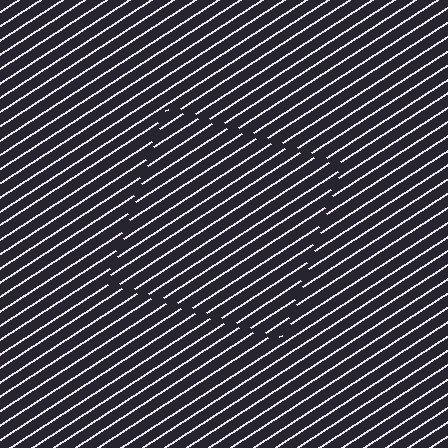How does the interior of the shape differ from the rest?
The interior of the shape contains the same grating, shifted by half a period — the contour is defined by the phase discontinuity where line-ends from the inner and outer gratings abut.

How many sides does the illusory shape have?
4 sides — the line-ends trace a square.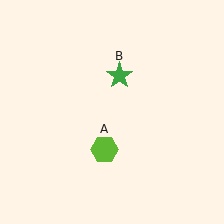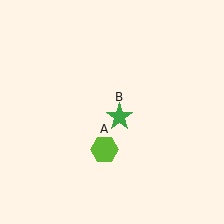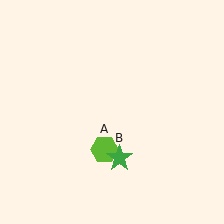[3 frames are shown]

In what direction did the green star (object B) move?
The green star (object B) moved down.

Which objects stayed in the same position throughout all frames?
Lime hexagon (object A) remained stationary.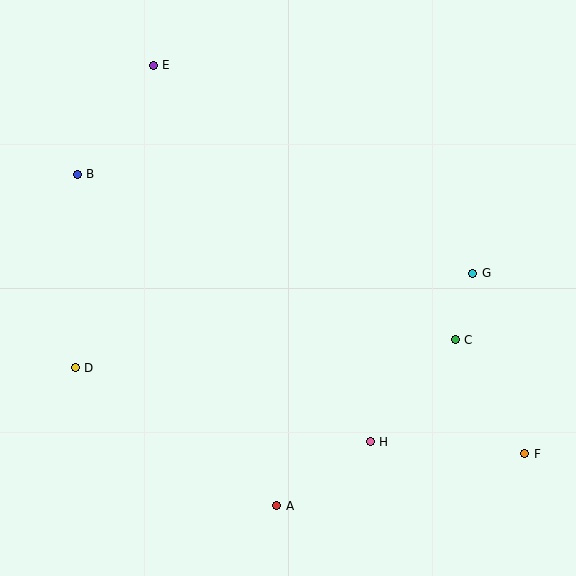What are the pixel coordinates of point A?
Point A is at (276, 506).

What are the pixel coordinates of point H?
Point H is at (370, 442).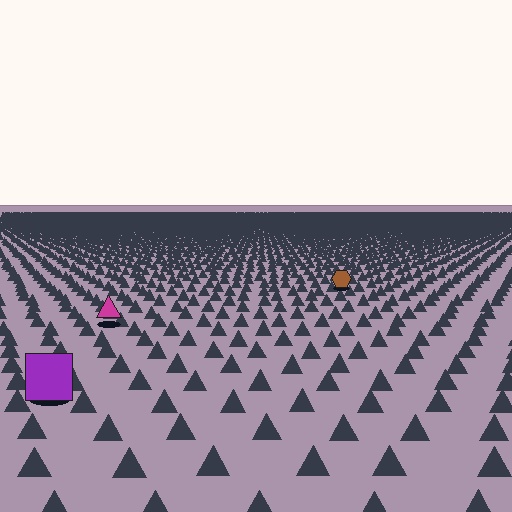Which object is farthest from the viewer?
The brown hexagon is farthest from the viewer. It appears smaller and the ground texture around it is denser.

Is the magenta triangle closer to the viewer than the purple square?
No. The purple square is closer — you can tell from the texture gradient: the ground texture is coarser near it.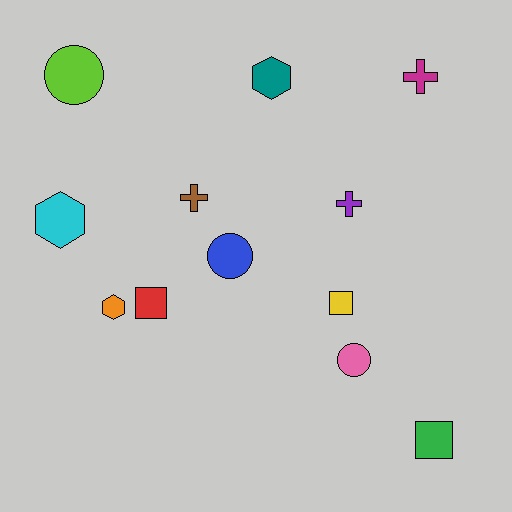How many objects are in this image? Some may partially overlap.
There are 12 objects.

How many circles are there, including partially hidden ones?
There are 3 circles.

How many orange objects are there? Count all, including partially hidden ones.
There is 1 orange object.